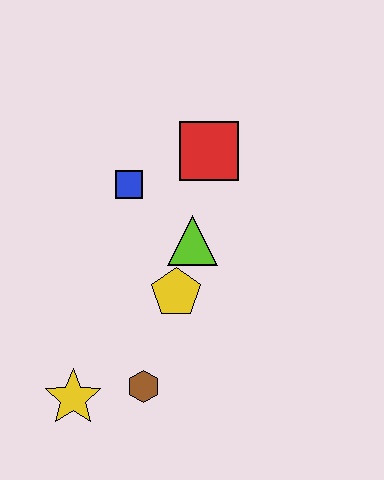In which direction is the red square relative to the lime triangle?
The red square is above the lime triangle.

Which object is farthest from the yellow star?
The red square is farthest from the yellow star.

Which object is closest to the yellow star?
The brown hexagon is closest to the yellow star.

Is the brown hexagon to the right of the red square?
No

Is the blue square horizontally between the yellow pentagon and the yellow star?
Yes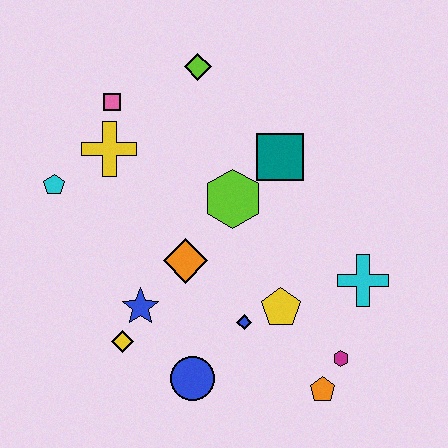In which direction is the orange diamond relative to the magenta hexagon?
The orange diamond is to the left of the magenta hexagon.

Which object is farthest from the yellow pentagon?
The pink square is farthest from the yellow pentagon.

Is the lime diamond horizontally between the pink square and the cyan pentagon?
No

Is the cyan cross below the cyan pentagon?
Yes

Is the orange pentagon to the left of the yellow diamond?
No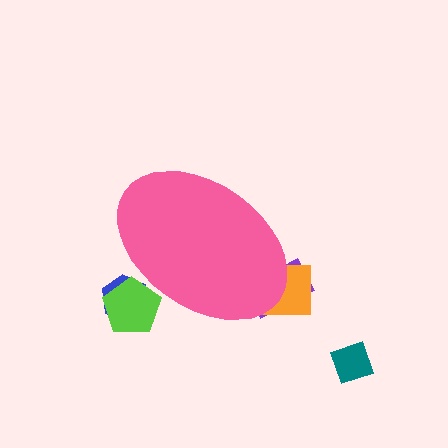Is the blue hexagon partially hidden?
Yes, the blue hexagon is partially hidden behind the pink ellipse.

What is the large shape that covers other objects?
A pink ellipse.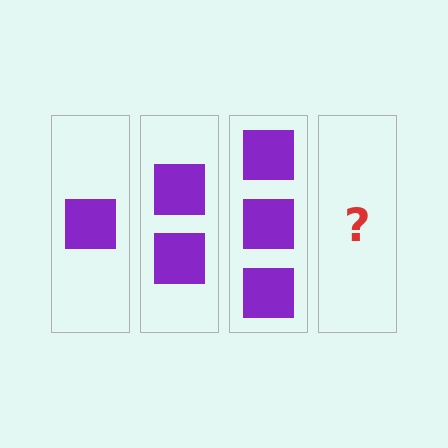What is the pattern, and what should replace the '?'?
The pattern is that each step adds one more square. The '?' should be 4 squares.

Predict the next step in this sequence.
The next step is 4 squares.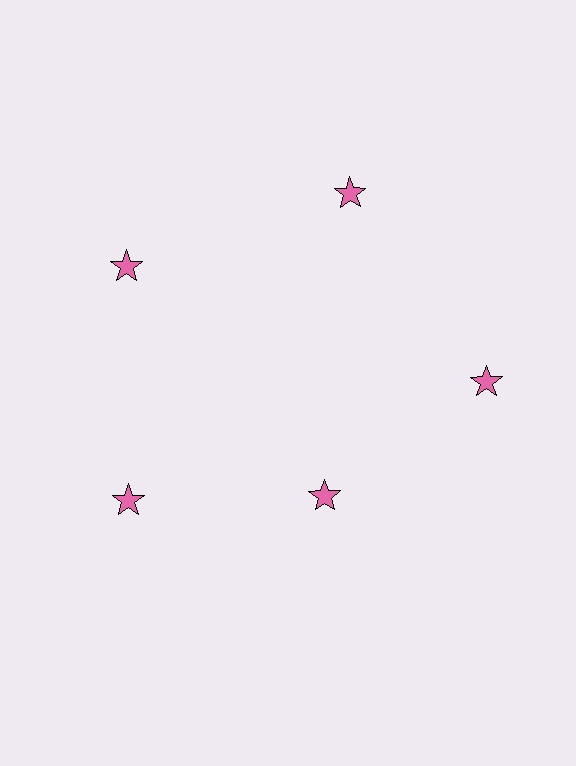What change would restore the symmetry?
The symmetry would be restored by moving it outward, back onto the ring so that all 5 stars sit at equal angles and equal distance from the center.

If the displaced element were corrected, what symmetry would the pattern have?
It would have 5-fold rotational symmetry — the pattern would map onto itself every 72 degrees.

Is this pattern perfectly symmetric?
No. The 5 pink stars are arranged in a ring, but one element near the 5 o'clock position is pulled inward toward the center, breaking the 5-fold rotational symmetry.